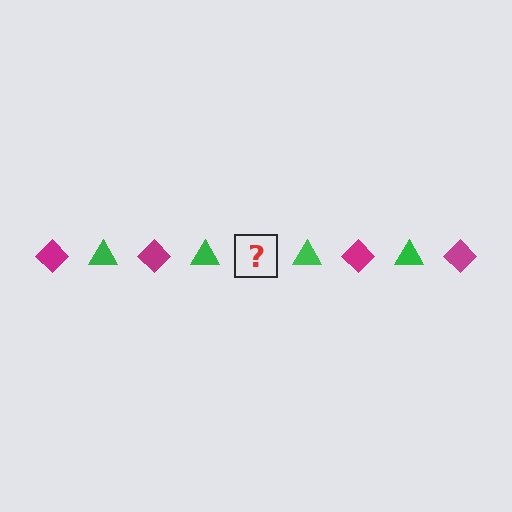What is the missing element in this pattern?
The missing element is a magenta diamond.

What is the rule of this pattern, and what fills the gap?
The rule is that the pattern alternates between magenta diamond and green triangle. The gap should be filled with a magenta diamond.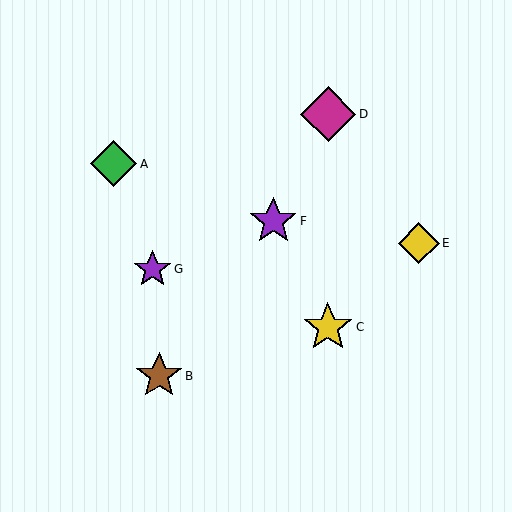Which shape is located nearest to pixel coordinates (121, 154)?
The green diamond (labeled A) at (114, 164) is nearest to that location.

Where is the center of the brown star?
The center of the brown star is at (159, 376).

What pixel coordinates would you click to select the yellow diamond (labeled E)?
Click at (419, 243) to select the yellow diamond E.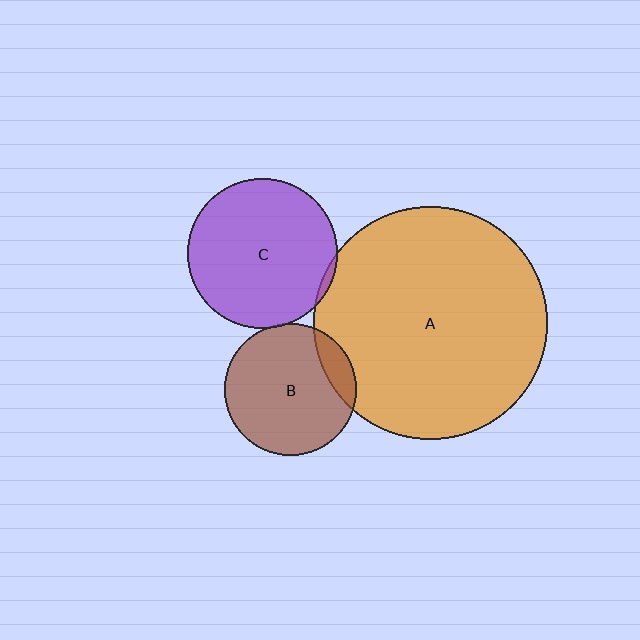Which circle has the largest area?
Circle A (orange).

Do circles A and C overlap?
Yes.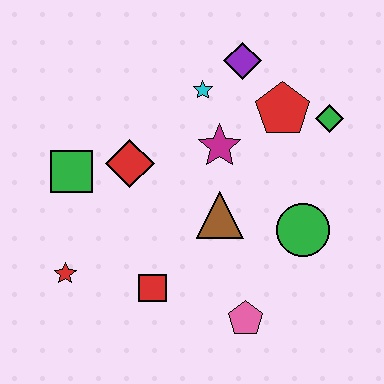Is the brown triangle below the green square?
Yes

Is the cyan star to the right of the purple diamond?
No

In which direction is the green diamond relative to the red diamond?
The green diamond is to the right of the red diamond.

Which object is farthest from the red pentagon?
The red star is farthest from the red pentagon.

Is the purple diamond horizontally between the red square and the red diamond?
No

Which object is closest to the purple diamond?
The cyan star is closest to the purple diamond.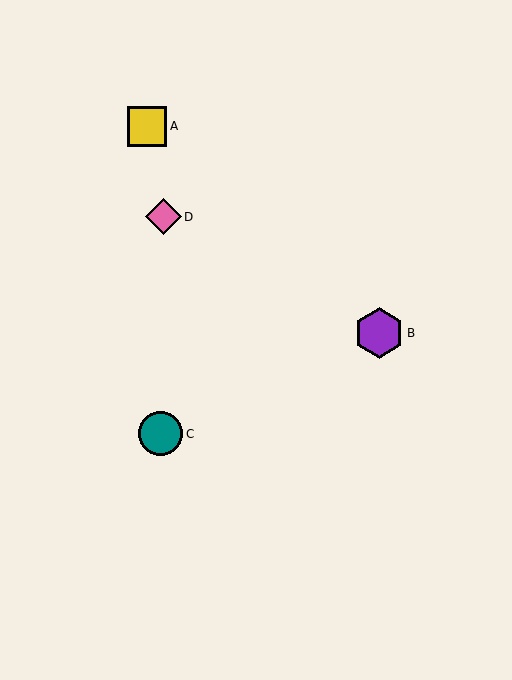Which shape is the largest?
The purple hexagon (labeled B) is the largest.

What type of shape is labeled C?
Shape C is a teal circle.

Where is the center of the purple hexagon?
The center of the purple hexagon is at (379, 333).